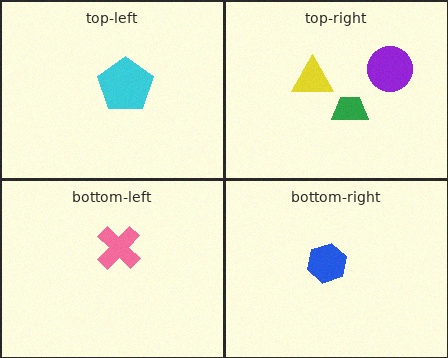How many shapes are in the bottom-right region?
1.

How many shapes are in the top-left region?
1.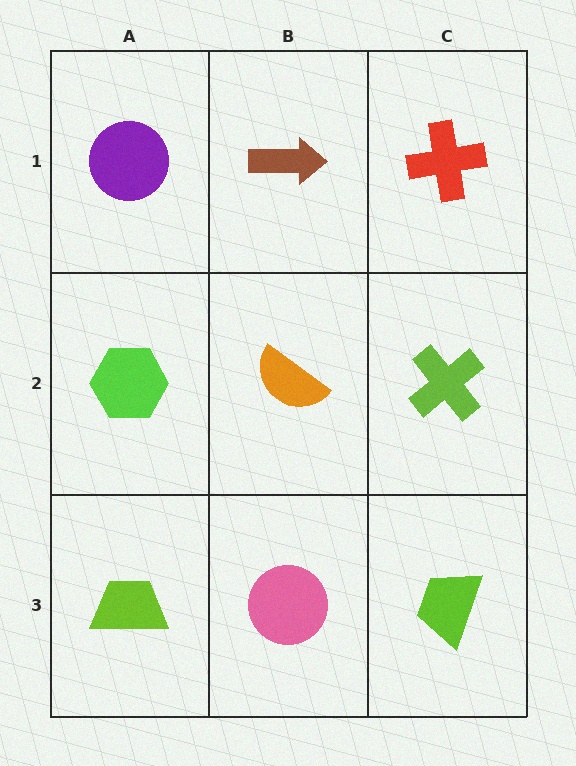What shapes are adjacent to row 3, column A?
A lime hexagon (row 2, column A), a pink circle (row 3, column B).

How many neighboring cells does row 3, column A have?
2.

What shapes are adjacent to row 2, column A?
A purple circle (row 1, column A), a lime trapezoid (row 3, column A), an orange semicircle (row 2, column B).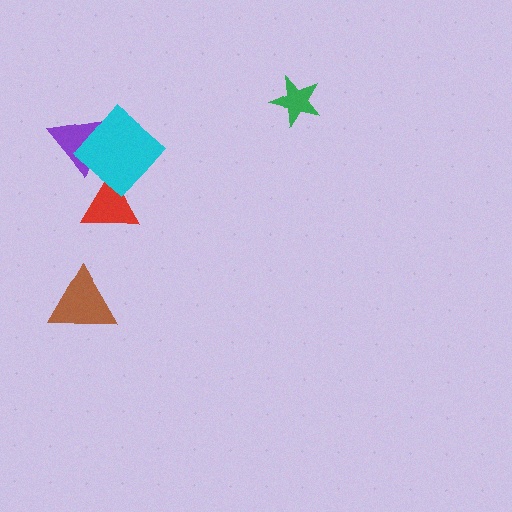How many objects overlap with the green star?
0 objects overlap with the green star.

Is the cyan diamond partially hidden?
No, no other shape covers it.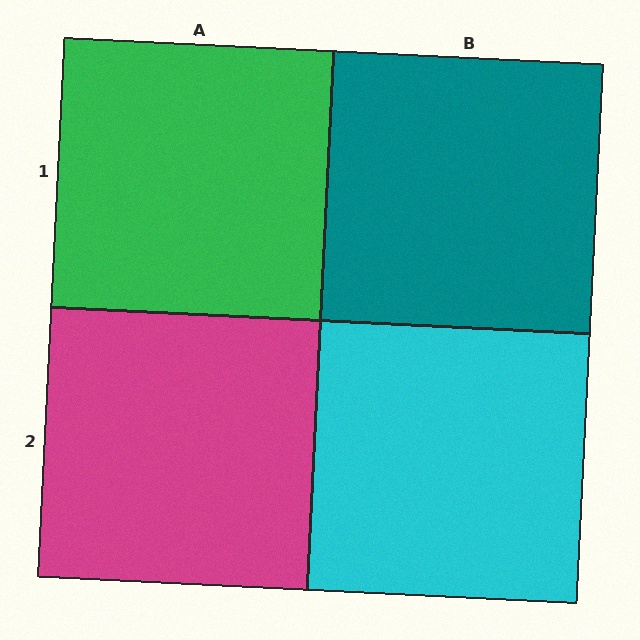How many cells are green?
1 cell is green.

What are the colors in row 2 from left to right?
Magenta, cyan.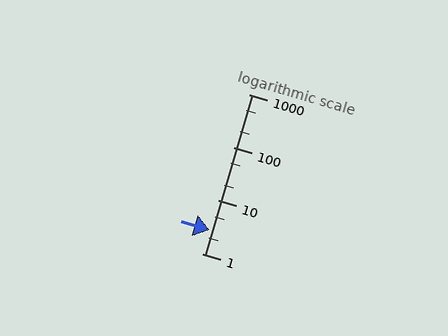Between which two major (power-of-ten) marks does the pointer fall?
The pointer is between 1 and 10.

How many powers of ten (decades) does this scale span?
The scale spans 3 decades, from 1 to 1000.